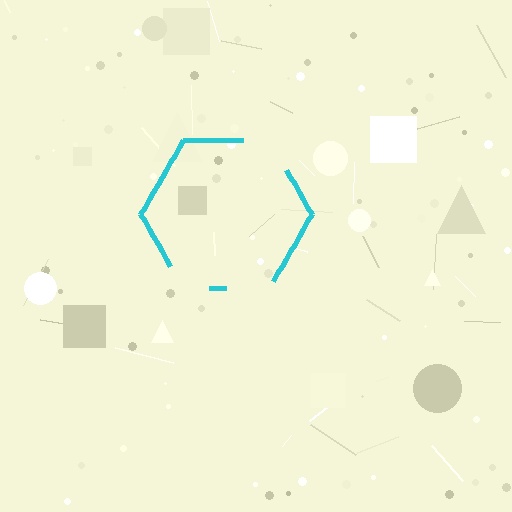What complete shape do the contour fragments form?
The contour fragments form a hexagon.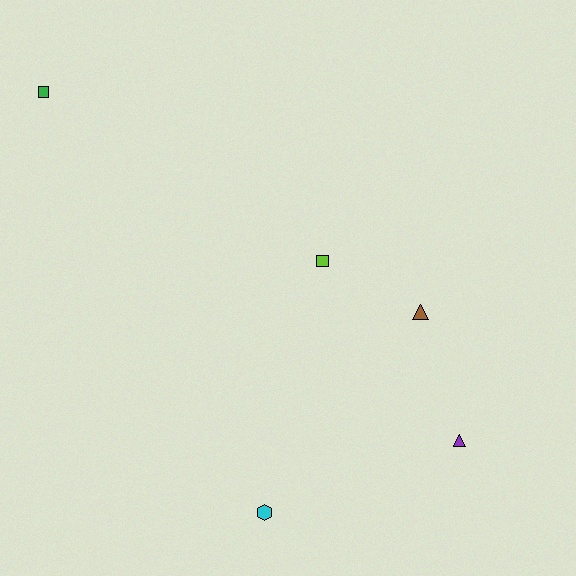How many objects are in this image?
There are 5 objects.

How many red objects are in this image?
There are no red objects.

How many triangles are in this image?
There are 2 triangles.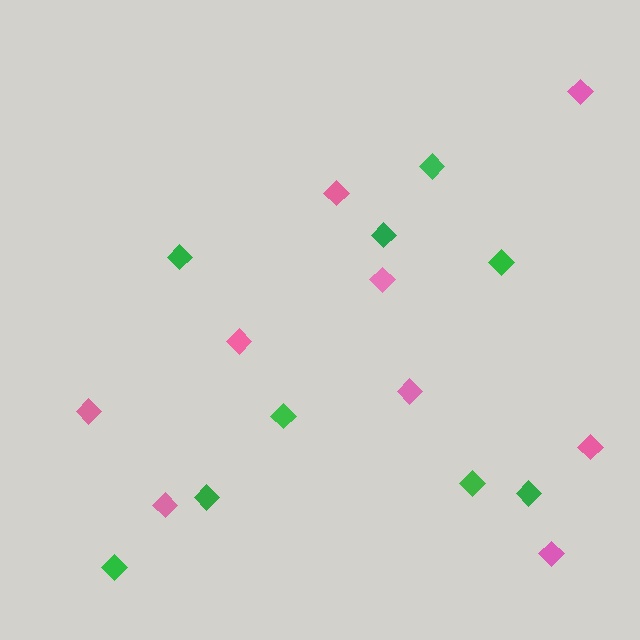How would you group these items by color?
There are 2 groups: one group of green diamonds (9) and one group of pink diamonds (9).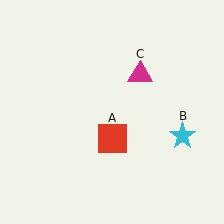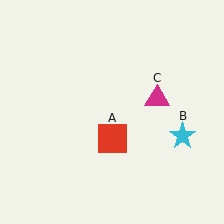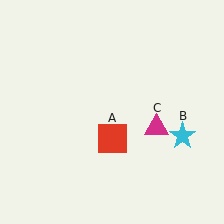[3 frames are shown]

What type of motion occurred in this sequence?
The magenta triangle (object C) rotated clockwise around the center of the scene.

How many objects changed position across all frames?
1 object changed position: magenta triangle (object C).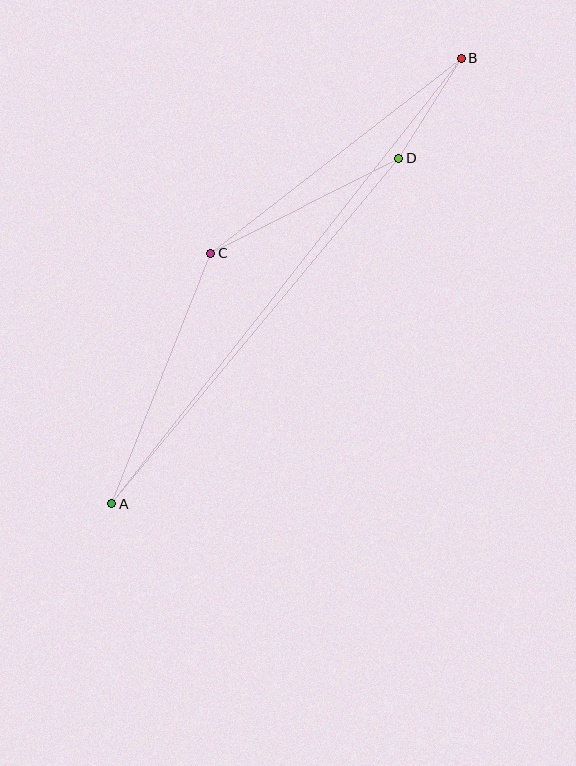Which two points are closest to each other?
Points B and D are closest to each other.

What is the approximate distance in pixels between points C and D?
The distance between C and D is approximately 211 pixels.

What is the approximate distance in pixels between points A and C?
The distance between A and C is approximately 269 pixels.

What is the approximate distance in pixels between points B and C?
The distance between B and C is approximately 317 pixels.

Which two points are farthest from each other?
Points A and B are farthest from each other.